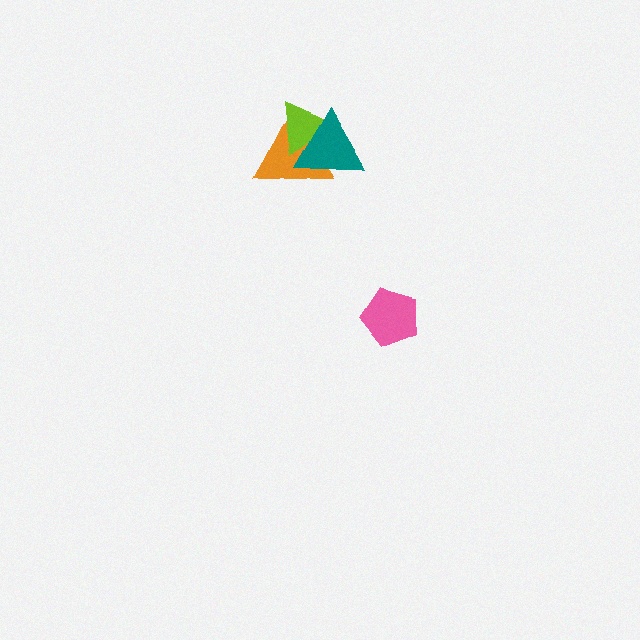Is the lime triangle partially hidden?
Yes, it is partially covered by another shape.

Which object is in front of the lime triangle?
The teal triangle is in front of the lime triangle.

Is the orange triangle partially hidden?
Yes, it is partially covered by another shape.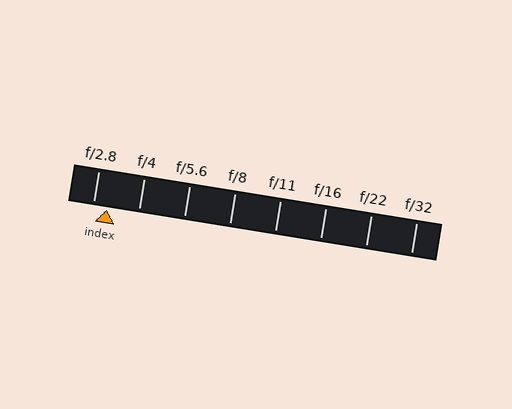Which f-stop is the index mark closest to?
The index mark is closest to f/2.8.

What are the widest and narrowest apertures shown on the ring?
The widest aperture shown is f/2.8 and the narrowest is f/32.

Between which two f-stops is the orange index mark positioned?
The index mark is between f/2.8 and f/4.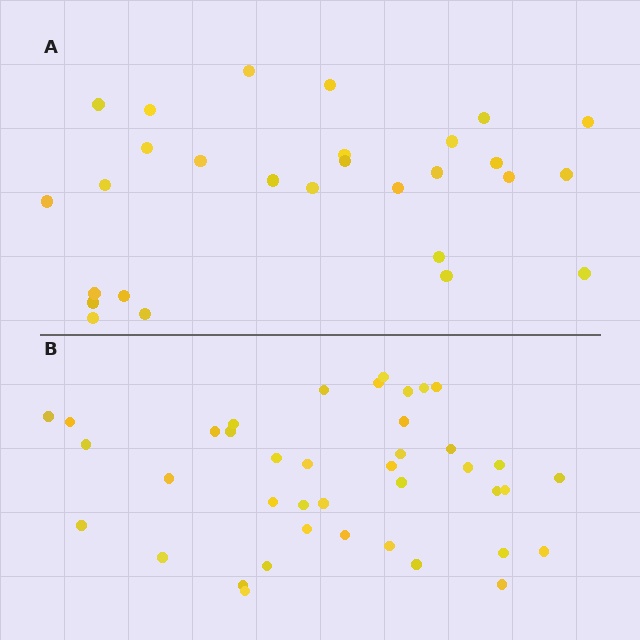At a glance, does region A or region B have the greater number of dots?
Region B (the bottom region) has more dots.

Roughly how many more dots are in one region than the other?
Region B has roughly 12 or so more dots than region A.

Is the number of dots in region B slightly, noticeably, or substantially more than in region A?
Region B has noticeably more, but not dramatically so. The ratio is roughly 1.4 to 1.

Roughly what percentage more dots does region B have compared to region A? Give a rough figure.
About 45% more.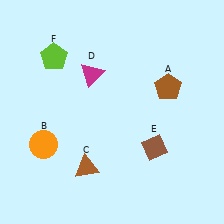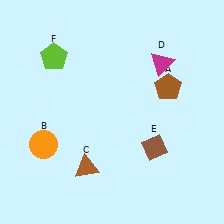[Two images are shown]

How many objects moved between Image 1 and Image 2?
1 object moved between the two images.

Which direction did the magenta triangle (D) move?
The magenta triangle (D) moved right.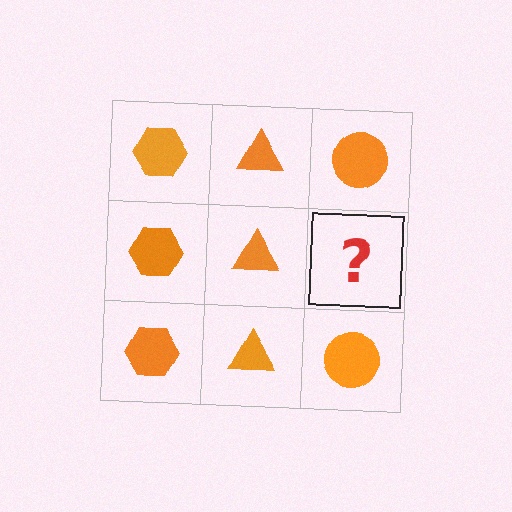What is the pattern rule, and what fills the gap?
The rule is that each column has a consistent shape. The gap should be filled with an orange circle.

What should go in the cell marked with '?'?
The missing cell should contain an orange circle.